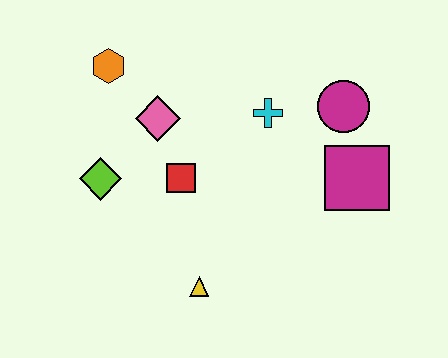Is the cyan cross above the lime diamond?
Yes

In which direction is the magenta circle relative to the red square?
The magenta circle is to the right of the red square.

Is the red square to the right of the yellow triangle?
No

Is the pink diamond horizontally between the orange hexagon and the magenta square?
Yes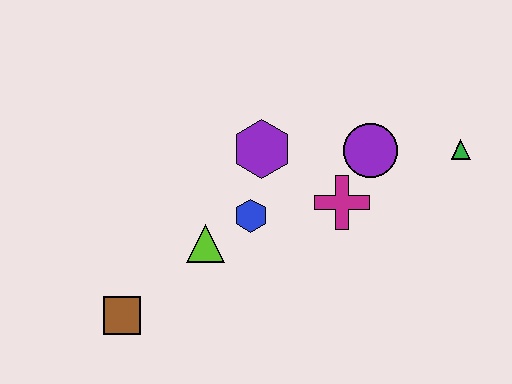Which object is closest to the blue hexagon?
The lime triangle is closest to the blue hexagon.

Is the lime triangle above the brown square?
Yes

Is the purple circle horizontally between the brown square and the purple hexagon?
No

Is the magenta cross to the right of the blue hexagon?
Yes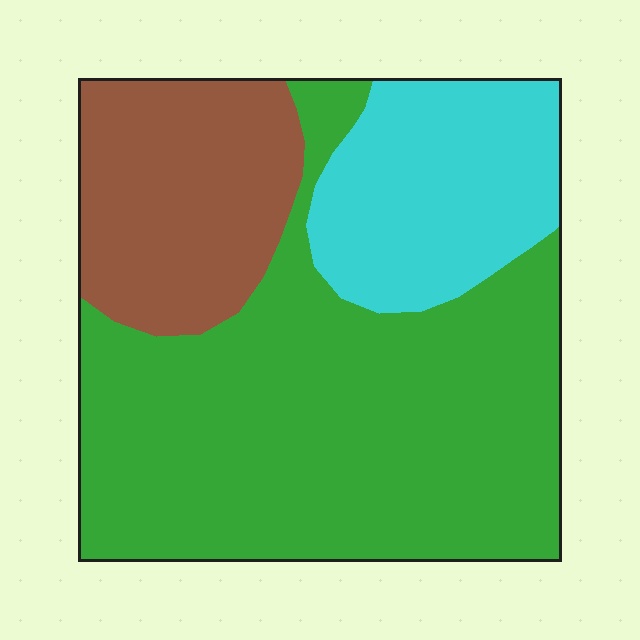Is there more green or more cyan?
Green.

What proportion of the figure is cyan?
Cyan takes up less than a quarter of the figure.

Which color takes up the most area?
Green, at roughly 60%.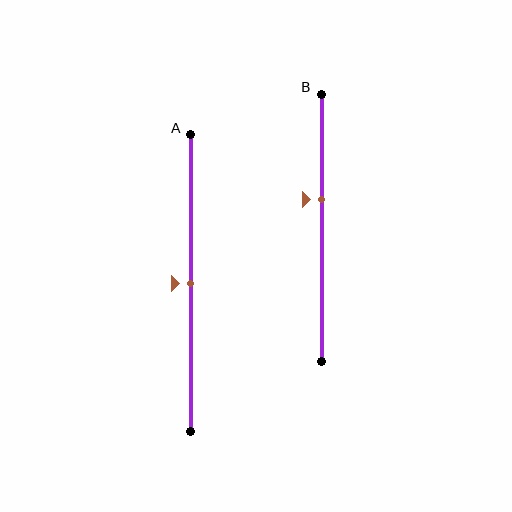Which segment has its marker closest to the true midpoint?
Segment A has its marker closest to the true midpoint.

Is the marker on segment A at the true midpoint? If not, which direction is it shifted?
Yes, the marker on segment A is at the true midpoint.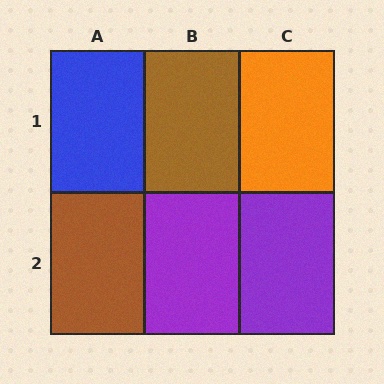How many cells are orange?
1 cell is orange.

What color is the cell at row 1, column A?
Blue.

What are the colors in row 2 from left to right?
Brown, purple, purple.